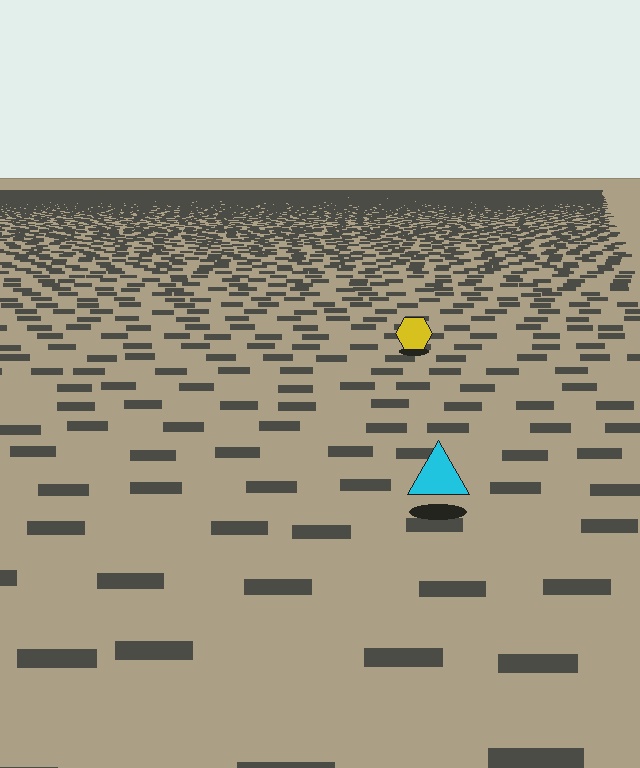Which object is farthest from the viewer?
The yellow hexagon is farthest from the viewer. It appears smaller and the ground texture around it is denser.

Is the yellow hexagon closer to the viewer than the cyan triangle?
No. The cyan triangle is closer — you can tell from the texture gradient: the ground texture is coarser near it.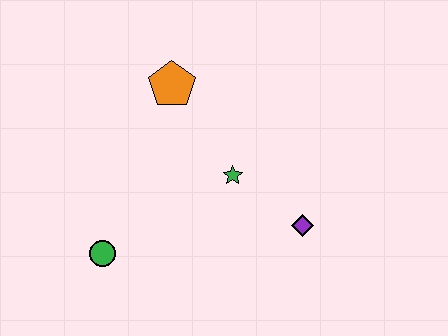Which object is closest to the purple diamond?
The green star is closest to the purple diamond.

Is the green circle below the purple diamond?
Yes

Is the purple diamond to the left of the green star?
No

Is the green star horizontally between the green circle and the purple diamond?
Yes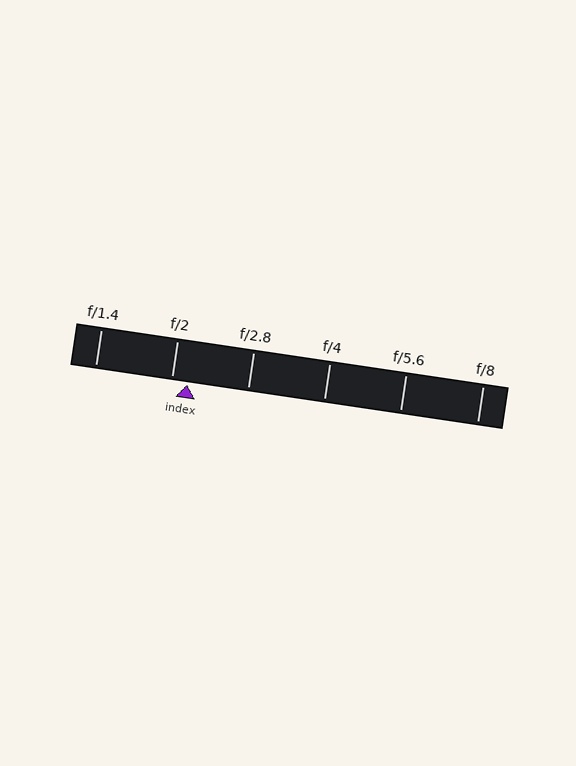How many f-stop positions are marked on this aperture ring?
There are 6 f-stop positions marked.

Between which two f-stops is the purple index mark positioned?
The index mark is between f/2 and f/2.8.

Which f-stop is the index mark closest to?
The index mark is closest to f/2.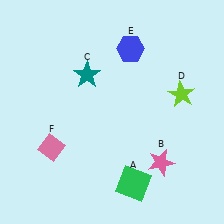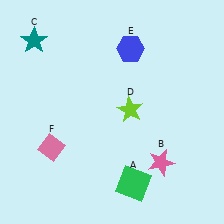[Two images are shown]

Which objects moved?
The objects that moved are: the teal star (C), the lime star (D).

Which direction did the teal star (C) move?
The teal star (C) moved left.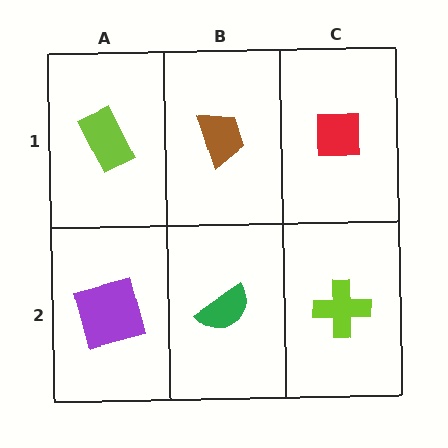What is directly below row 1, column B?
A green semicircle.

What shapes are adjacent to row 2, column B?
A brown trapezoid (row 1, column B), a purple square (row 2, column A), a lime cross (row 2, column C).